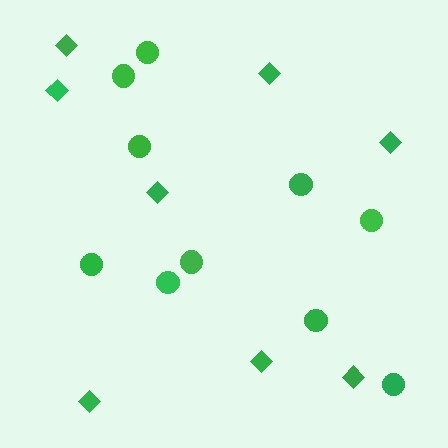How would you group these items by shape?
There are 2 groups: one group of circles (10) and one group of diamonds (8).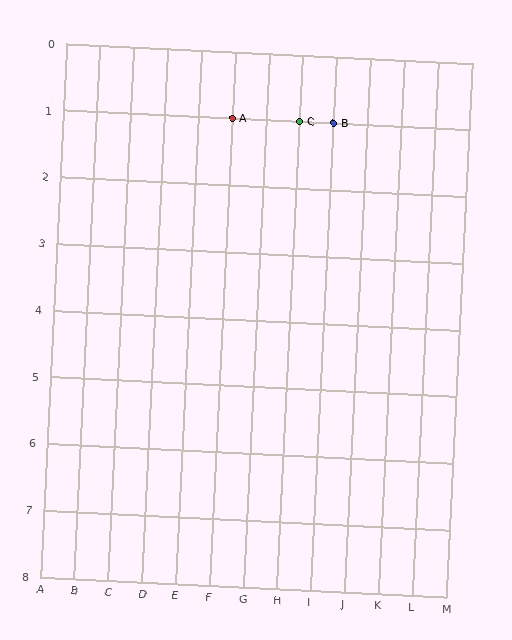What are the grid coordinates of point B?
Point B is at grid coordinates (I, 1).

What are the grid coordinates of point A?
Point A is at grid coordinates (F, 1).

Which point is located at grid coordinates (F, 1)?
Point A is at (F, 1).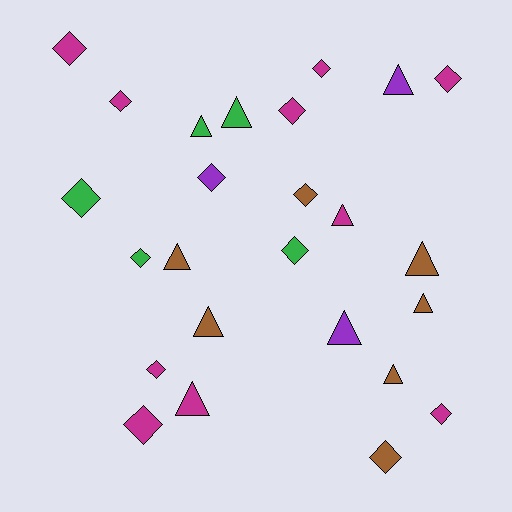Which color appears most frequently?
Magenta, with 10 objects.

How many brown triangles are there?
There are 5 brown triangles.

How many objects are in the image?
There are 25 objects.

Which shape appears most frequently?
Diamond, with 14 objects.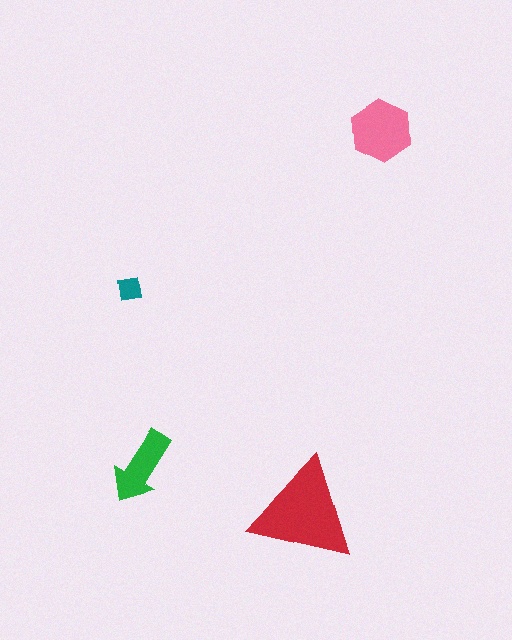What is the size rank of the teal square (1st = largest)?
4th.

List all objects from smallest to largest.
The teal square, the green arrow, the pink hexagon, the red triangle.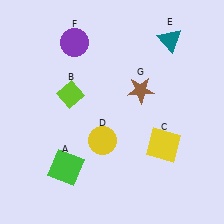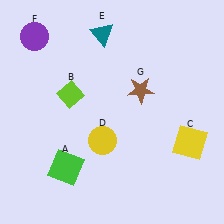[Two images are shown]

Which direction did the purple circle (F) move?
The purple circle (F) moved left.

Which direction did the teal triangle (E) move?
The teal triangle (E) moved left.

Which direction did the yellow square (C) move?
The yellow square (C) moved right.